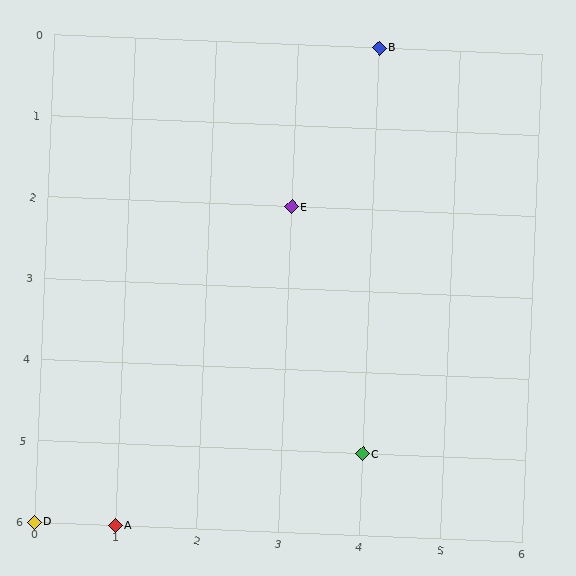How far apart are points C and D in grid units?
Points C and D are 4 columns and 1 row apart (about 4.1 grid units diagonally).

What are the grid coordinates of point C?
Point C is at grid coordinates (4, 5).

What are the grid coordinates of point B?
Point B is at grid coordinates (4, 0).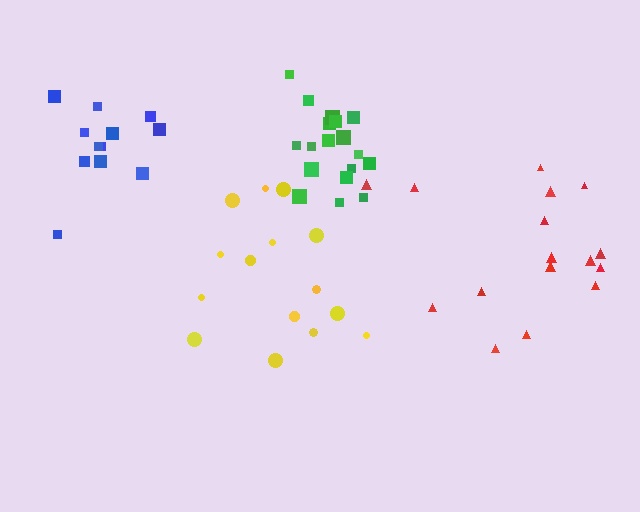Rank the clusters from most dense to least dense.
green, blue, yellow, red.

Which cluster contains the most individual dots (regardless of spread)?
Green (18).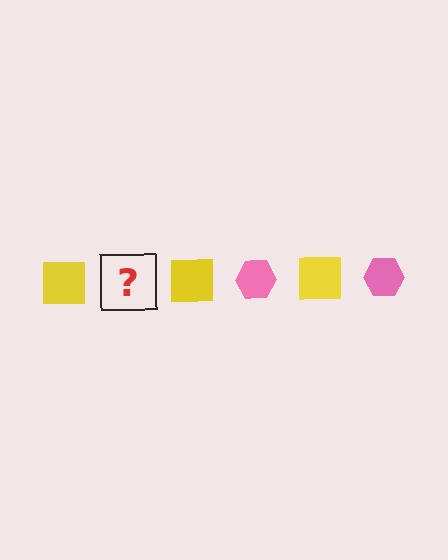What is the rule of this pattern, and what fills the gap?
The rule is that the pattern alternates between yellow square and pink hexagon. The gap should be filled with a pink hexagon.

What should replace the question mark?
The question mark should be replaced with a pink hexagon.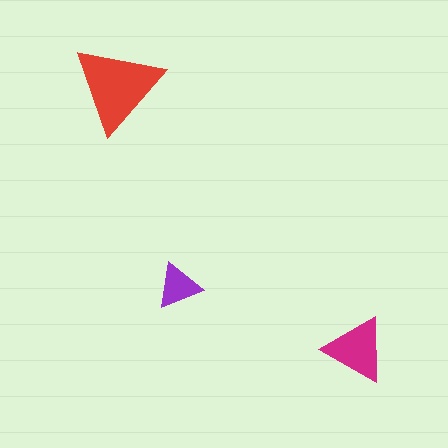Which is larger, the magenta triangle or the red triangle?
The red one.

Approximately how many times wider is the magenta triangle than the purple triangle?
About 1.5 times wider.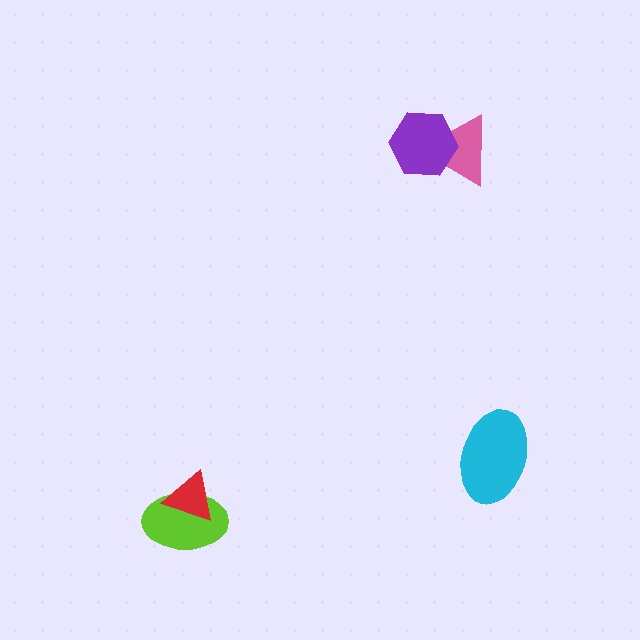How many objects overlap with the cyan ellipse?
0 objects overlap with the cyan ellipse.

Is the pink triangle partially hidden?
Yes, it is partially covered by another shape.